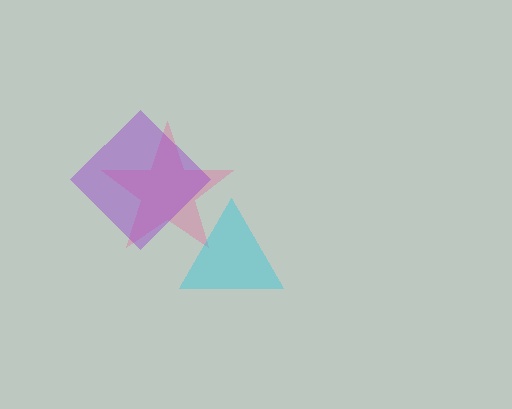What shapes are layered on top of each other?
The layered shapes are: a pink star, a purple diamond, a cyan triangle.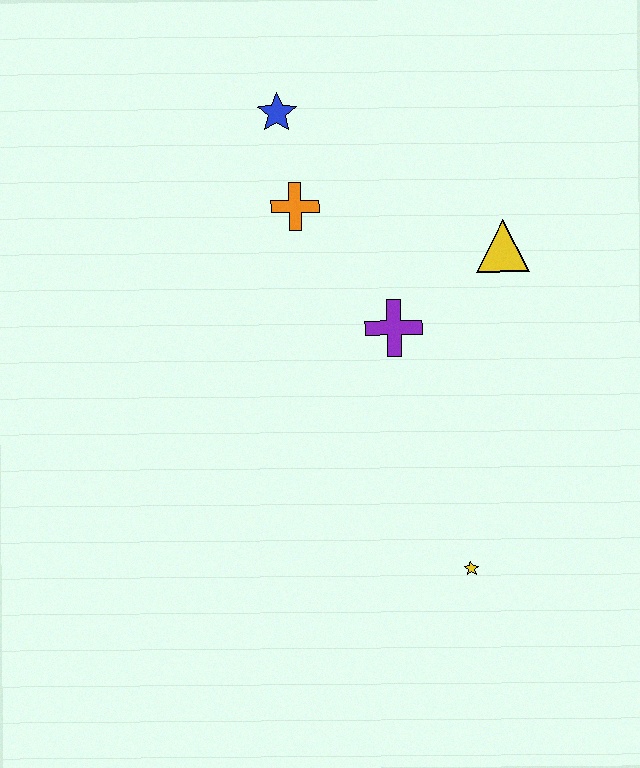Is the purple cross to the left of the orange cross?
No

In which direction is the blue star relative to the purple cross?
The blue star is above the purple cross.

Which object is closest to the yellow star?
The purple cross is closest to the yellow star.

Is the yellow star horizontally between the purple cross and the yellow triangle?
Yes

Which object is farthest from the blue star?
The yellow star is farthest from the blue star.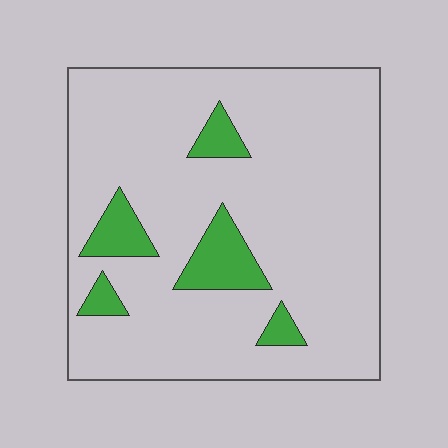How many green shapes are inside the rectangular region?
5.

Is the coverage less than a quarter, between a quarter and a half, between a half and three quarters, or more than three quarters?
Less than a quarter.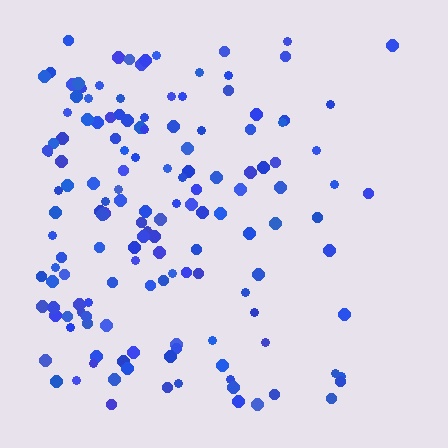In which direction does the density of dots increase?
From right to left, with the left side densest.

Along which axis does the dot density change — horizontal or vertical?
Horizontal.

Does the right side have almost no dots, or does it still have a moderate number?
Still a moderate number, just noticeably fewer than the left.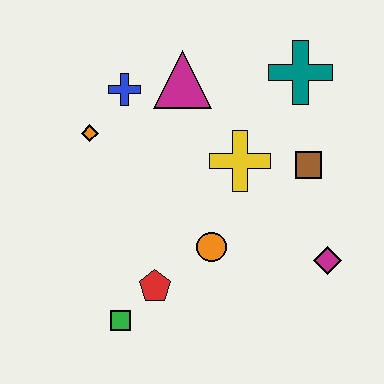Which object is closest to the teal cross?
The brown square is closest to the teal cross.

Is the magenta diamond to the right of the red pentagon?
Yes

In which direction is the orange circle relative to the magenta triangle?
The orange circle is below the magenta triangle.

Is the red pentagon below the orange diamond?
Yes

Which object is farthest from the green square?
The teal cross is farthest from the green square.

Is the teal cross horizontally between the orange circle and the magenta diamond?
Yes